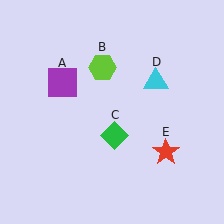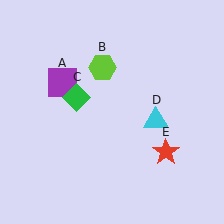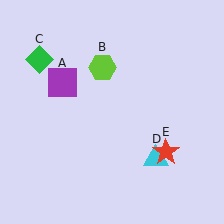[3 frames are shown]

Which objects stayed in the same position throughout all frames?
Purple square (object A) and lime hexagon (object B) and red star (object E) remained stationary.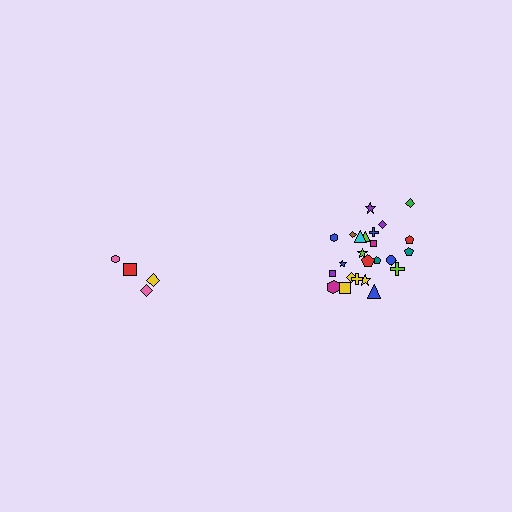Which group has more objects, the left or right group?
The right group.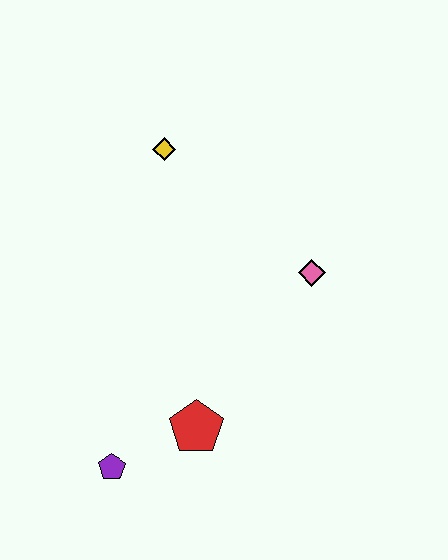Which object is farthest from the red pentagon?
The yellow diamond is farthest from the red pentagon.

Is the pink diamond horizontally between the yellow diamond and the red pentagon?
No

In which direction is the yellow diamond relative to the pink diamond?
The yellow diamond is to the left of the pink diamond.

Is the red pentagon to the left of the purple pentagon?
No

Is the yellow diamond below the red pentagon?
No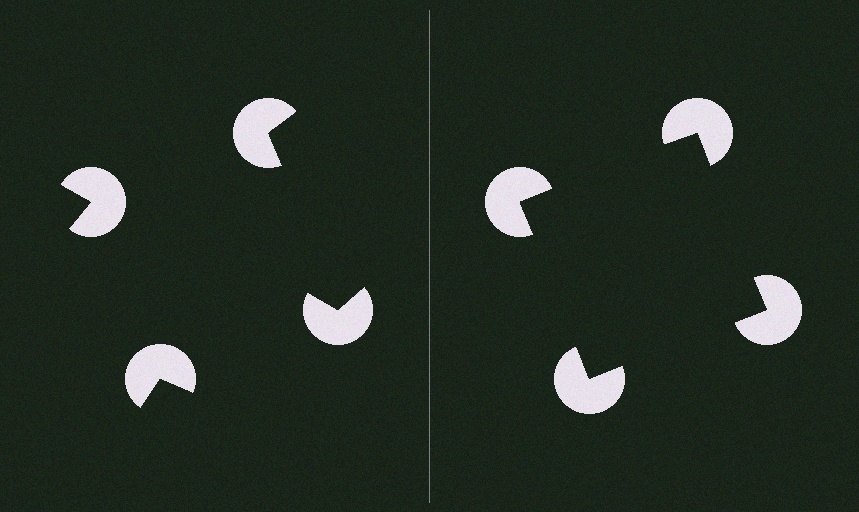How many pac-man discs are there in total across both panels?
8 — 4 on each side.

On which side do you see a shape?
An illusory square appears on the right side. On the left side the wedge cuts are rotated, so no coherent shape forms.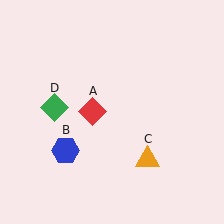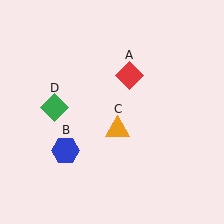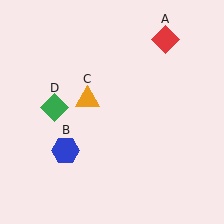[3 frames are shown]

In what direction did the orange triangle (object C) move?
The orange triangle (object C) moved up and to the left.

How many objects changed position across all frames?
2 objects changed position: red diamond (object A), orange triangle (object C).